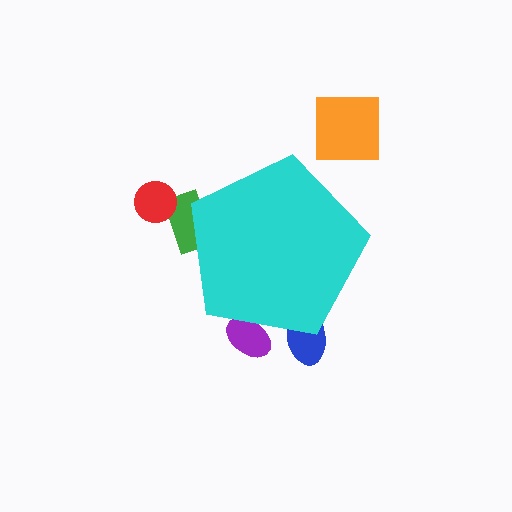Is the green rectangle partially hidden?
Yes, the green rectangle is partially hidden behind the cyan pentagon.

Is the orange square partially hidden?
No, the orange square is fully visible.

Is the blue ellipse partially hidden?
Yes, the blue ellipse is partially hidden behind the cyan pentagon.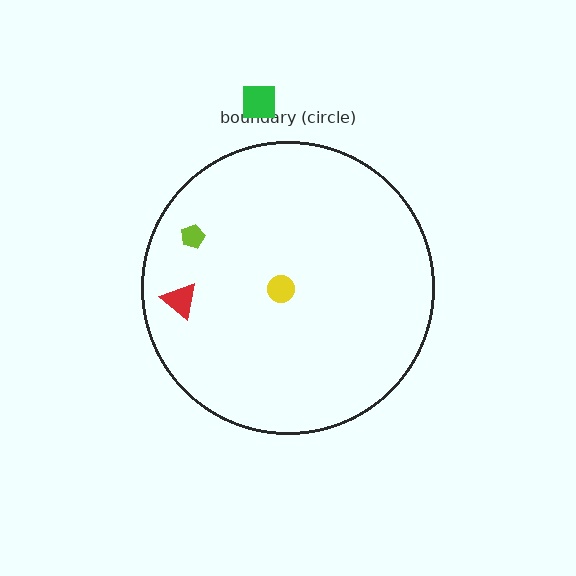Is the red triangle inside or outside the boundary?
Inside.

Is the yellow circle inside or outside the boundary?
Inside.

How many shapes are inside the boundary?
3 inside, 1 outside.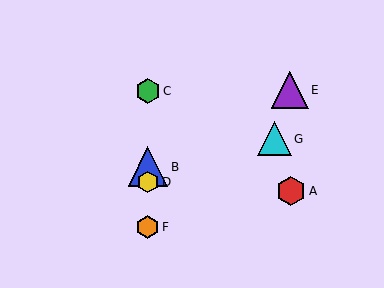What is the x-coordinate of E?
Object E is at x≈290.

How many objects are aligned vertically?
4 objects (B, C, D, F) are aligned vertically.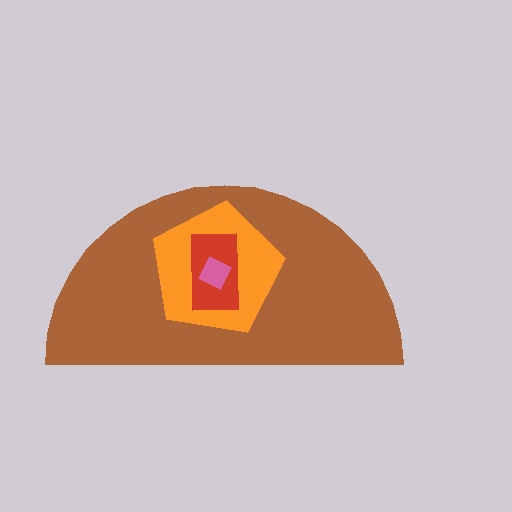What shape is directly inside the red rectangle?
The pink square.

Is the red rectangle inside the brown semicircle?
Yes.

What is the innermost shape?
The pink square.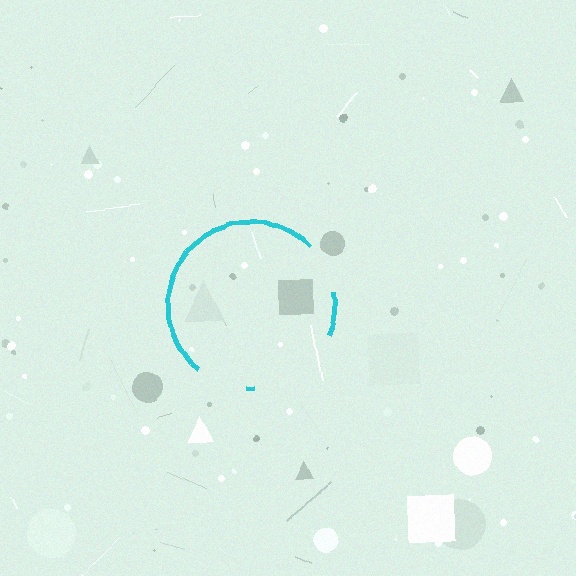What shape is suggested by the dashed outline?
The dashed outline suggests a circle.